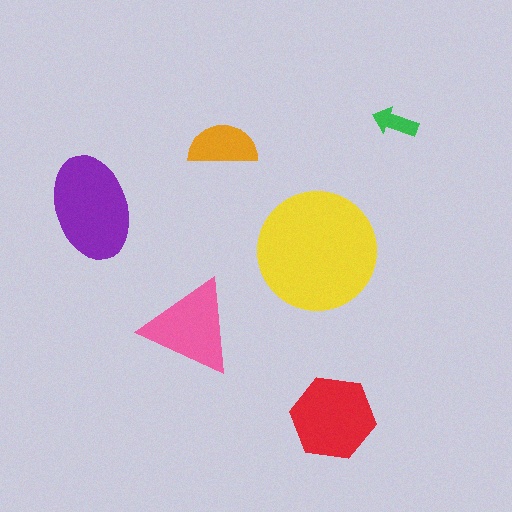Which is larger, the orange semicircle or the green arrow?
The orange semicircle.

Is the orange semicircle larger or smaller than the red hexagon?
Smaller.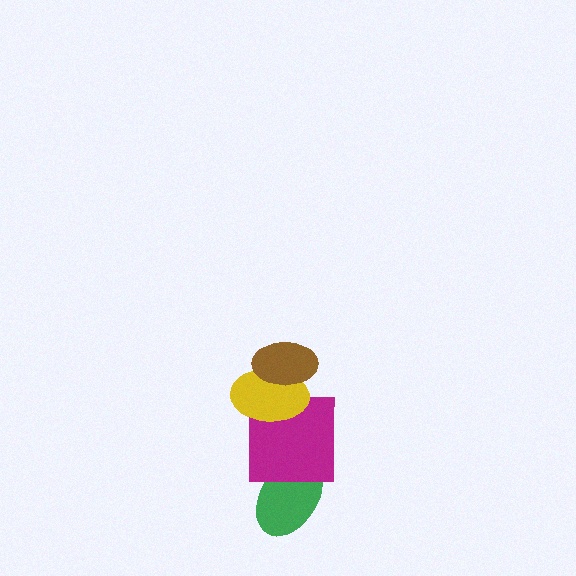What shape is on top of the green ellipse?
The magenta square is on top of the green ellipse.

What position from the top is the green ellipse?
The green ellipse is 4th from the top.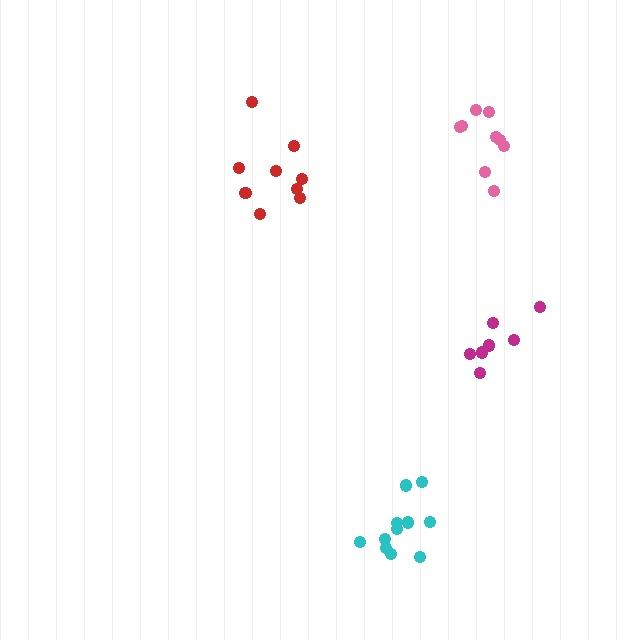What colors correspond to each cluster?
The clusters are colored: red, pink, cyan, magenta.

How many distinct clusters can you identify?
There are 4 distinct clusters.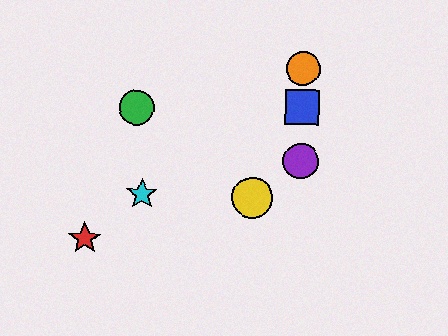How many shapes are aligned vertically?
3 shapes (the blue square, the purple circle, the orange circle) are aligned vertically.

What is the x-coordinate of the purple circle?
The purple circle is at x≈301.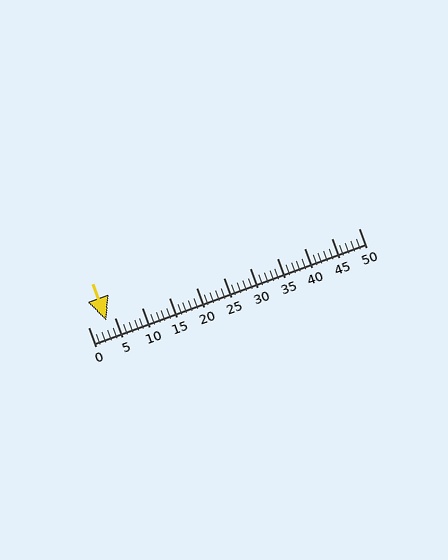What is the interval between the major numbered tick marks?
The major tick marks are spaced 5 units apart.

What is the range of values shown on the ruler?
The ruler shows values from 0 to 50.